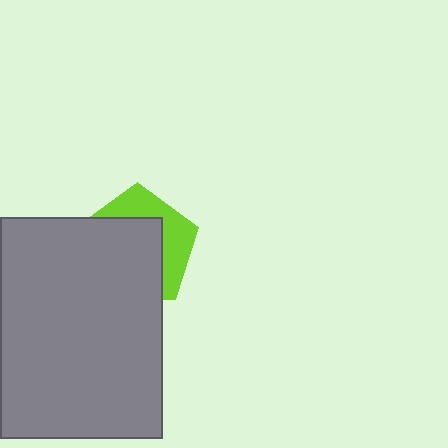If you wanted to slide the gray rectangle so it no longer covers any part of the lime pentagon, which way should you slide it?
Slide it toward the lower-left — that is the most direct way to separate the two shapes.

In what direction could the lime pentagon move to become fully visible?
The lime pentagon could move toward the upper-right. That would shift it out from behind the gray rectangle entirely.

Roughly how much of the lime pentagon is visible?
A small part of it is visible (roughly 37%).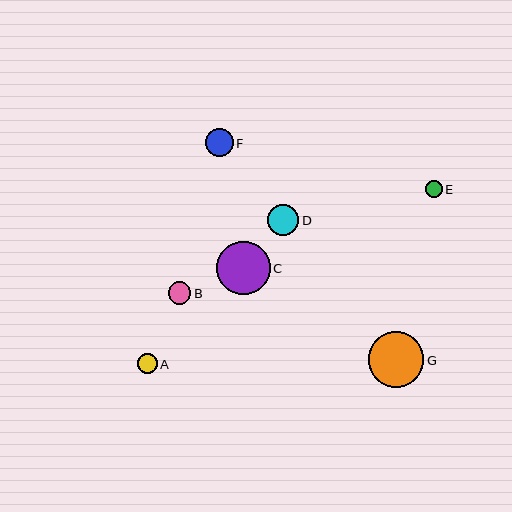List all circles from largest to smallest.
From largest to smallest: G, C, D, F, B, A, E.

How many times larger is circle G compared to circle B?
Circle G is approximately 2.5 times the size of circle B.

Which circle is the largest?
Circle G is the largest with a size of approximately 55 pixels.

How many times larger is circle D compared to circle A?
Circle D is approximately 1.6 times the size of circle A.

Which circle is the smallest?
Circle E is the smallest with a size of approximately 17 pixels.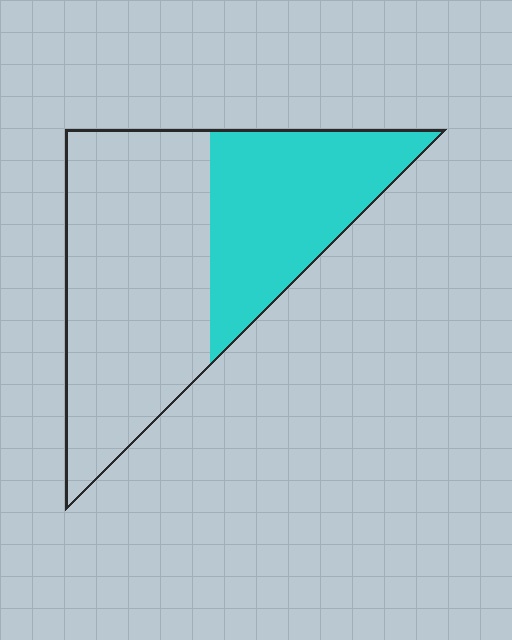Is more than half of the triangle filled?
No.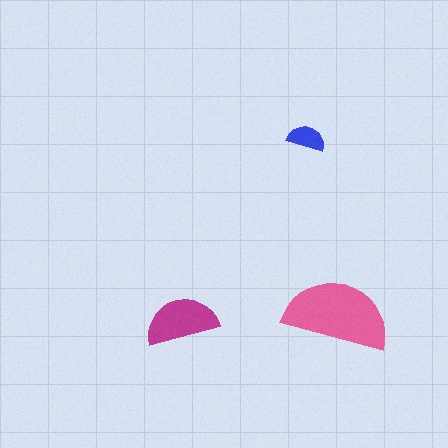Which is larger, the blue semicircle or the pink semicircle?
The pink one.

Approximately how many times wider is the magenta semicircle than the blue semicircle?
About 2 times wider.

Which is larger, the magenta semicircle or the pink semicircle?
The pink one.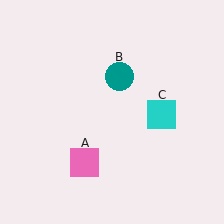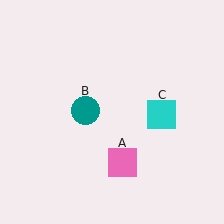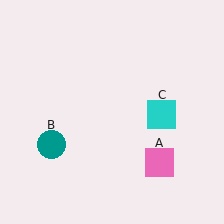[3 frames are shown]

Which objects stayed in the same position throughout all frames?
Cyan square (object C) remained stationary.